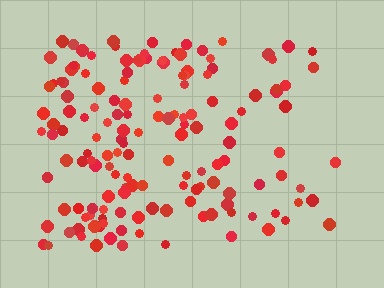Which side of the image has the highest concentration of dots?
The left.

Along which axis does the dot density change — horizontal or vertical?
Horizontal.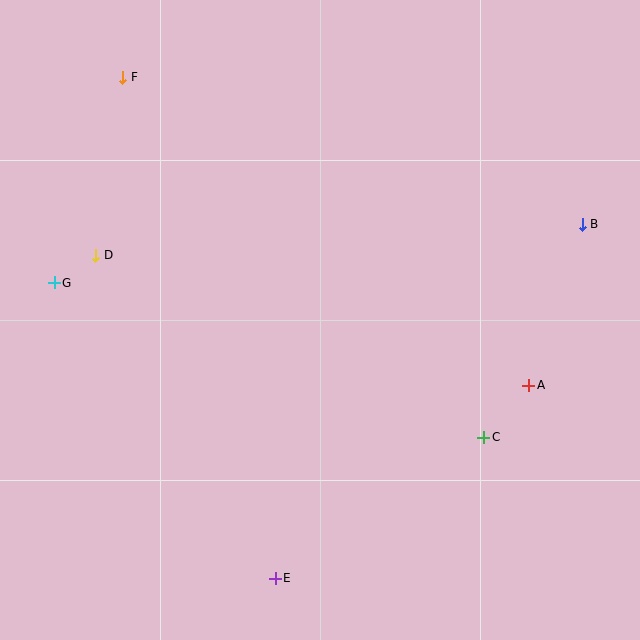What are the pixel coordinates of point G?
Point G is at (54, 283).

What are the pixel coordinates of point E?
Point E is at (275, 578).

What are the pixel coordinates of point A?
Point A is at (529, 385).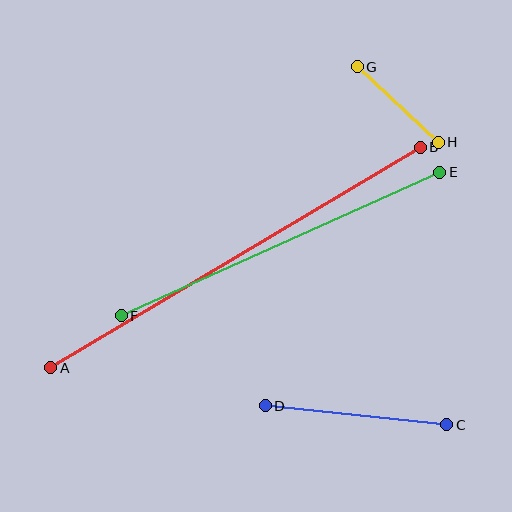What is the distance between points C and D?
The distance is approximately 182 pixels.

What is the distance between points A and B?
The distance is approximately 430 pixels.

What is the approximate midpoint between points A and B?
The midpoint is at approximately (235, 258) pixels.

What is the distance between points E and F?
The distance is approximately 350 pixels.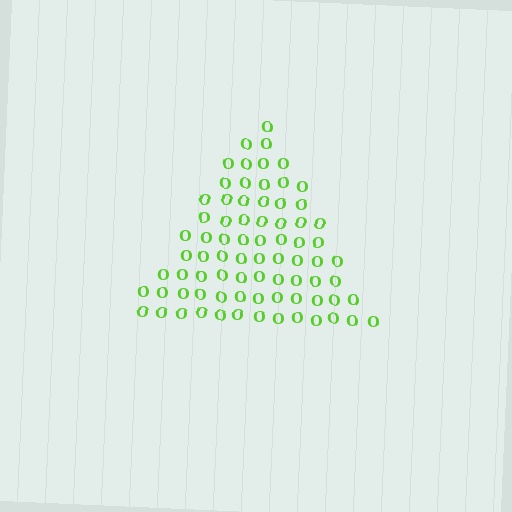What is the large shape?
The large shape is a triangle.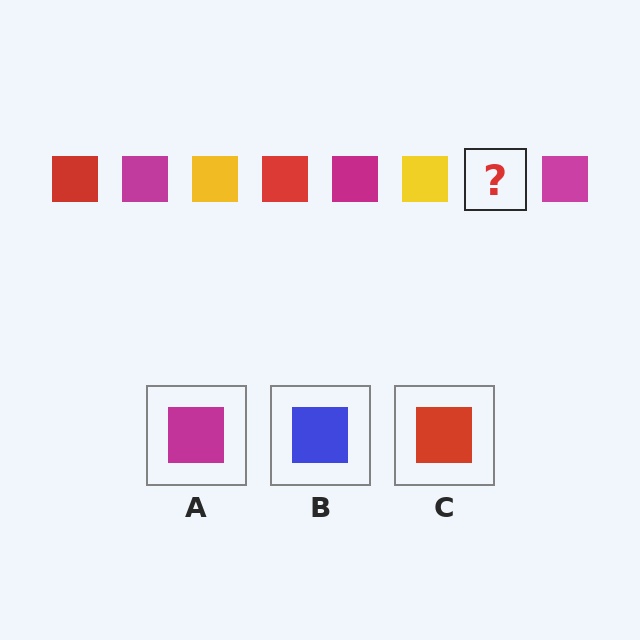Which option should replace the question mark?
Option C.